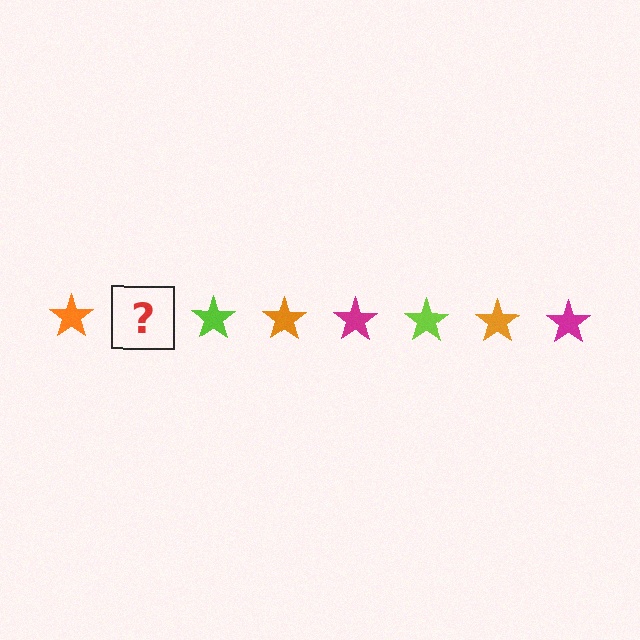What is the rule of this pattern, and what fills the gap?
The rule is that the pattern cycles through orange, magenta, lime stars. The gap should be filled with a magenta star.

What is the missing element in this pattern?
The missing element is a magenta star.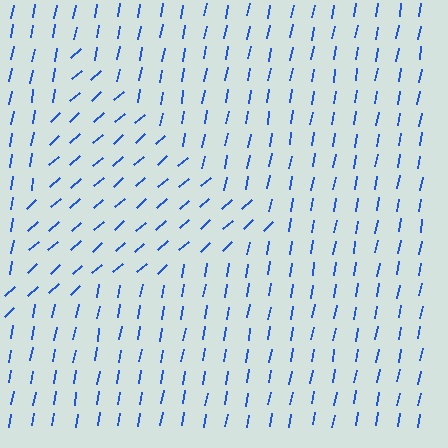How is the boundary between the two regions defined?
The boundary is defined purely by a change in line orientation (approximately 38 degrees difference). All lines are the same color and thickness.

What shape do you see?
I see a triangle.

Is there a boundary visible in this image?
Yes, there is a texture boundary formed by a change in line orientation.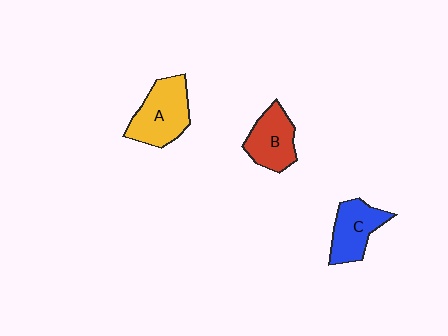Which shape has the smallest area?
Shape C (blue).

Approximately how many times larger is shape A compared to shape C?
Approximately 1.3 times.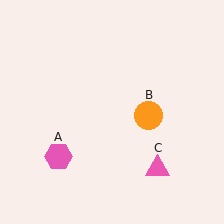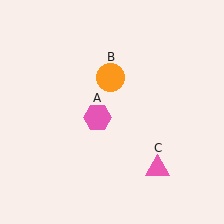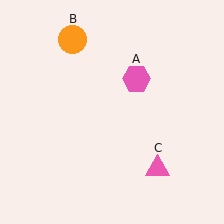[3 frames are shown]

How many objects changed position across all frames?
2 objects changed position: pink hexagon (object A), orange circle (object B).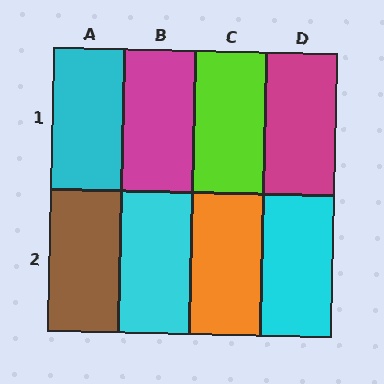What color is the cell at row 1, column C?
Lime.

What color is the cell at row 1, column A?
Cyan.